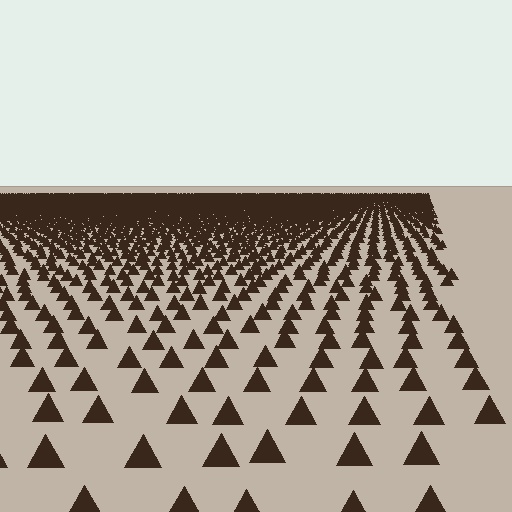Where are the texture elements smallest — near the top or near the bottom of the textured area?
Near the top.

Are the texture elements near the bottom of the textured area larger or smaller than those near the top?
Larger. Near the bottom, elements are closer to the viewer and appear at a bigger on-screen size.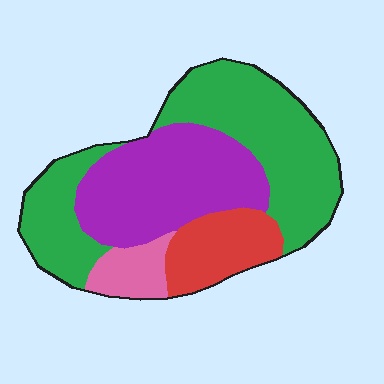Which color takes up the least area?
Pink, at roughly 10%.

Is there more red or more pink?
Red.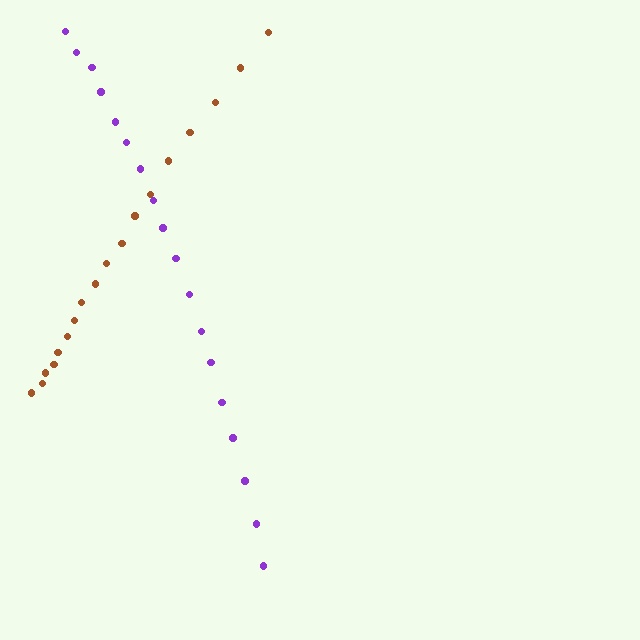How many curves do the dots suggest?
There are 2 distinct paths.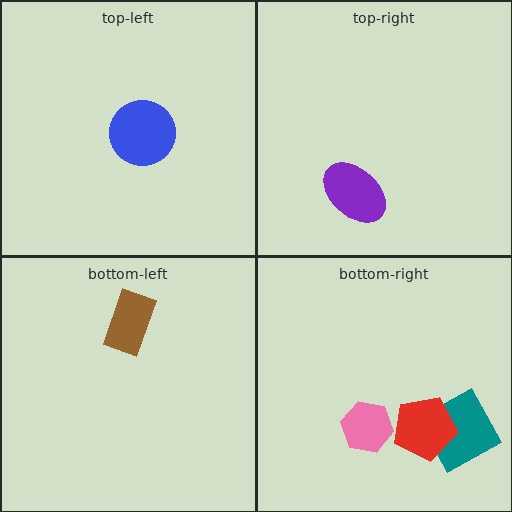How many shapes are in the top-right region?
1.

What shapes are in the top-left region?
The blue circle.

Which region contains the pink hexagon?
The bottom-right region.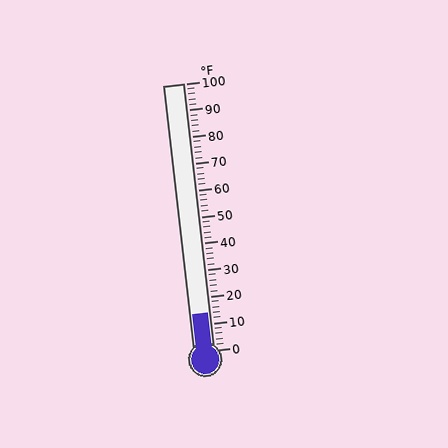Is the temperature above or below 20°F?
The temperature is below 20°F.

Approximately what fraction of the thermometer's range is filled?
The thermometer is filled to approximately 15% of its range.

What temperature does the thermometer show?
The thermometer shows approximately 14°F.